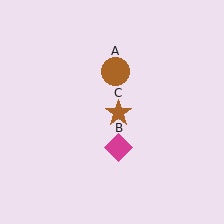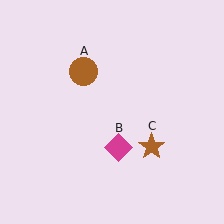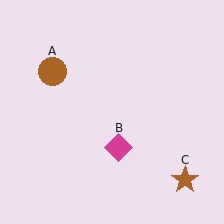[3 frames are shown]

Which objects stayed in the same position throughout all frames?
Magenta diamond (object B) remained stationary.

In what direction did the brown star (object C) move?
The brown star (object C) moved down and to the right.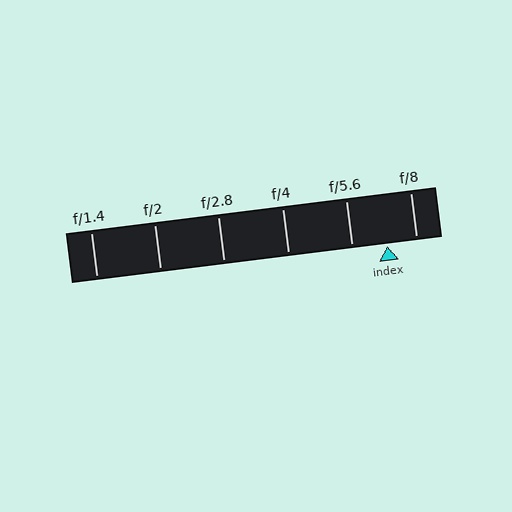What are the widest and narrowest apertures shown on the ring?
The widest aperture shown is f/1.4 and the narrowest is f/8.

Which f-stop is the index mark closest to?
The index mark is closest to f/8.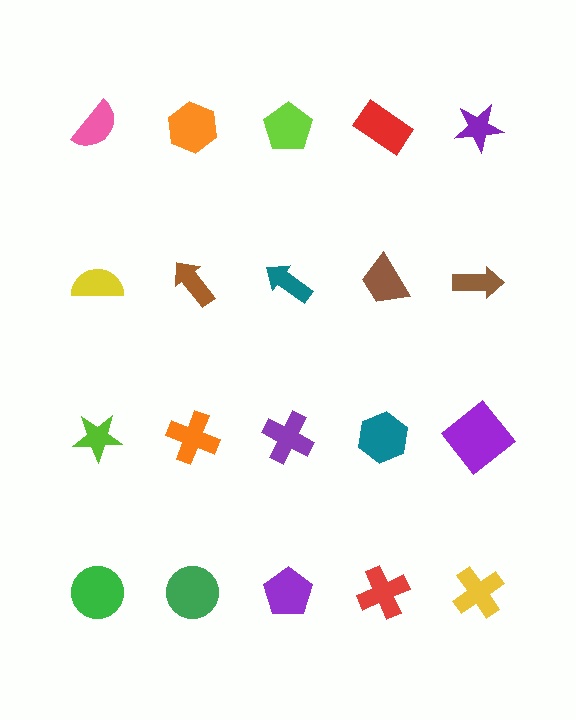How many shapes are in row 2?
5 shapes.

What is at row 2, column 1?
A yellow semicircle.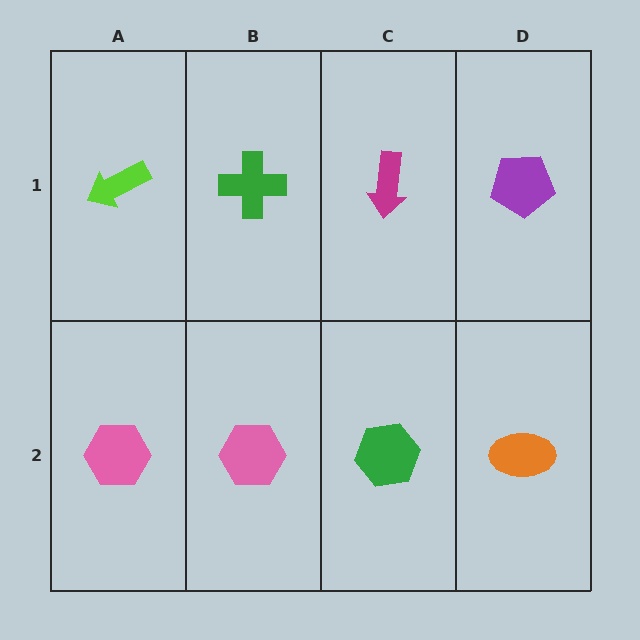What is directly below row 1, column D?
An orange ellipse.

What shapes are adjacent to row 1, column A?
A pink hexagon (row 2, column A), a green cross (row 1, column B).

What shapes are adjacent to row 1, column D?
An orange ellipse (row 2, column D), a magenta arrow (row 1, column C).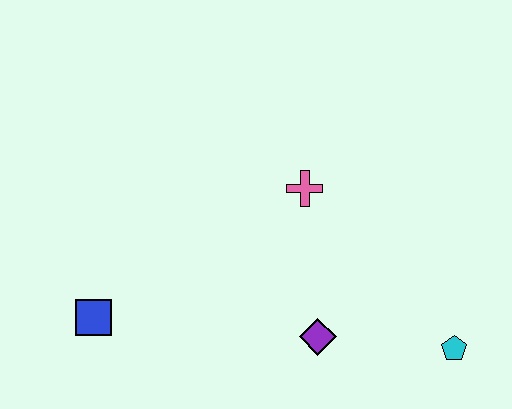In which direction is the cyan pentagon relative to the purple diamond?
The cyan pentagon is to the right of the purple diamond.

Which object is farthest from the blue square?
The cyan pentagon is farthest from the blue square.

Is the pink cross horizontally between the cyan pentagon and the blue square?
Yes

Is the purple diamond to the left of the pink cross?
No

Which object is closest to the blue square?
The purple diamond is closest to the blue square.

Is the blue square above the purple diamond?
Yes